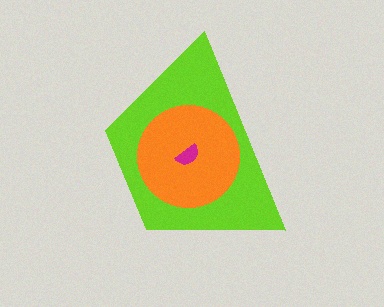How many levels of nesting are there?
3.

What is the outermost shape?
The lime trapezoid.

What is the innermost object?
The magenta semicircle.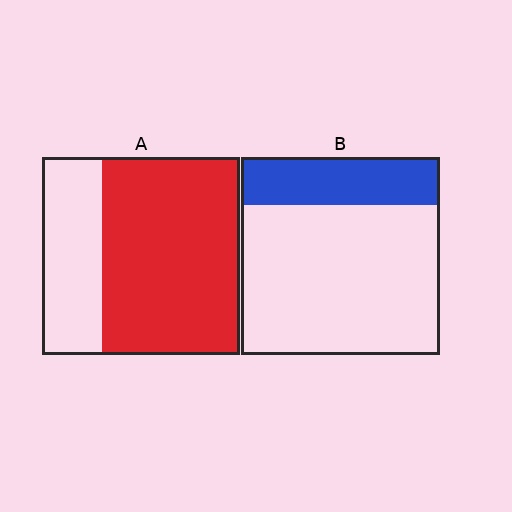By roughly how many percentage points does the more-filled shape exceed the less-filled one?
By roughly 45 percentage points (A over B).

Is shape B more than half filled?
No.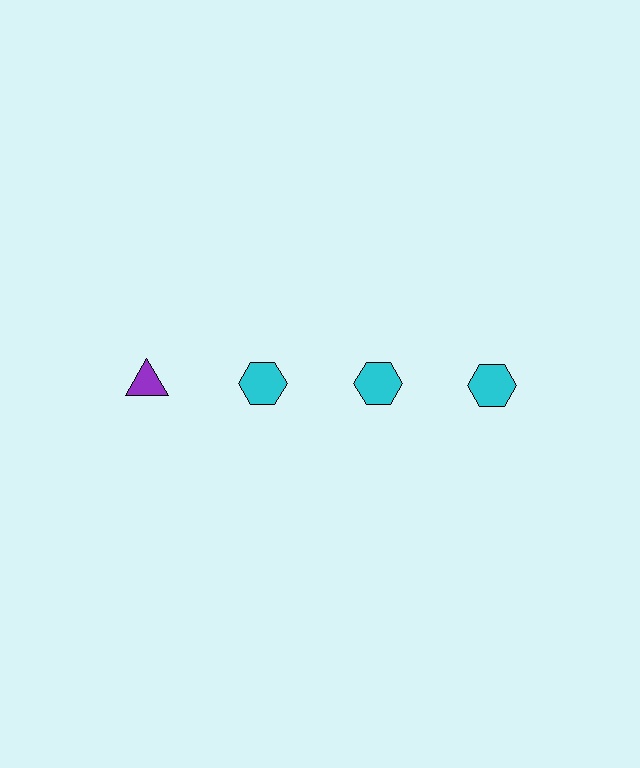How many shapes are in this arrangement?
There are 4 shapes arranged in a grid pattern.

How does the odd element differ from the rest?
It differs in both color (purple instead of cyan) and shape (triangle instead of hexagon).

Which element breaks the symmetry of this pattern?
The purple triangle in the top row, leftmost column breaks the symmetry. All other shapes are cyan hexagons.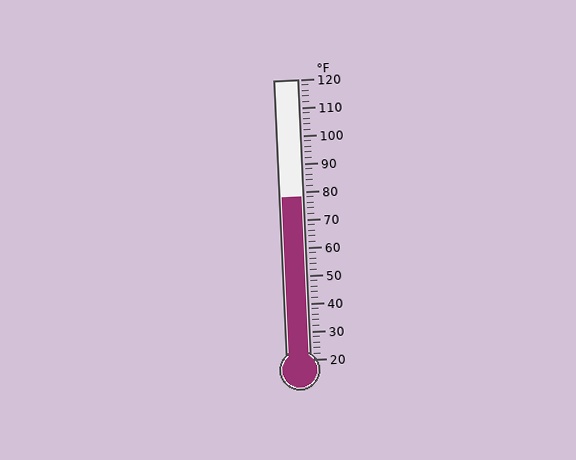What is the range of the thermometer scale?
The thermometer scale ranges from 20°F to 120°F.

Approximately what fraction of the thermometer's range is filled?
The thermometer is filled to approximately 60% of its range.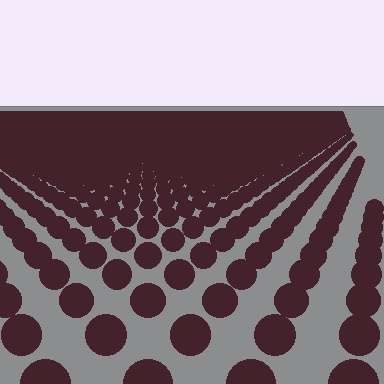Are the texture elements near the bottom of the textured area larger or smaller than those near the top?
Larger. Near the bottom, elements are closer to the viewer and appear at a bigger on-screen size.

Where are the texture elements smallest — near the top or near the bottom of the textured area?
Near the top.